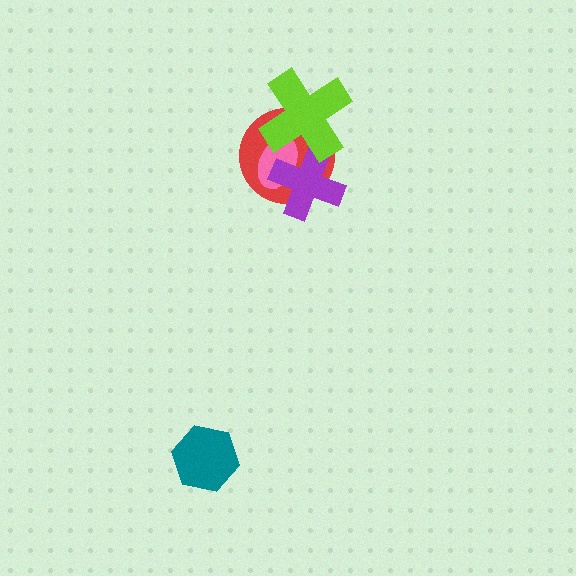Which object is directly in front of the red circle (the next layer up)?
The pink ellipse is directly in front of the red circle.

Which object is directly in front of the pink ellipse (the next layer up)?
The purple cross is directly in front of the pink ellipse.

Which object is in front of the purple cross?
The lime cross is in front of the purple cross.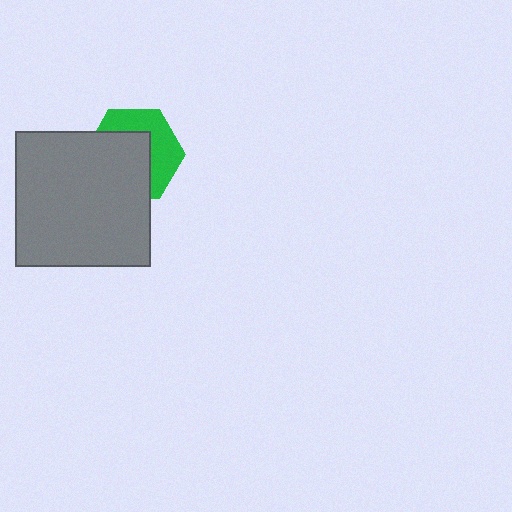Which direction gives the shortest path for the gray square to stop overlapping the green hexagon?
Moving toward the lower-left gives the shortest separation.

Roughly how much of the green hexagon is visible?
A small part of it is visible (roughly 43%).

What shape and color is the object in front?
The object in front is a gray square.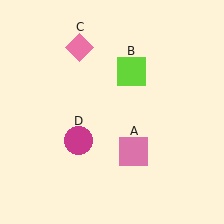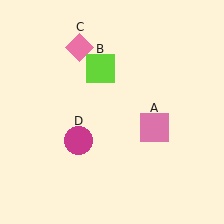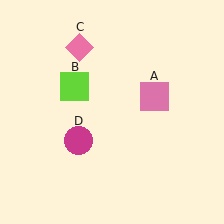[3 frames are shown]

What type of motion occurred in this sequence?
The pink square (object A), lime square (object B) rotated counterclockwise around the center of the scene.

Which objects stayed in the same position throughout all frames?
Pink diamond (object C) and magenta circle (object D) remained stationary.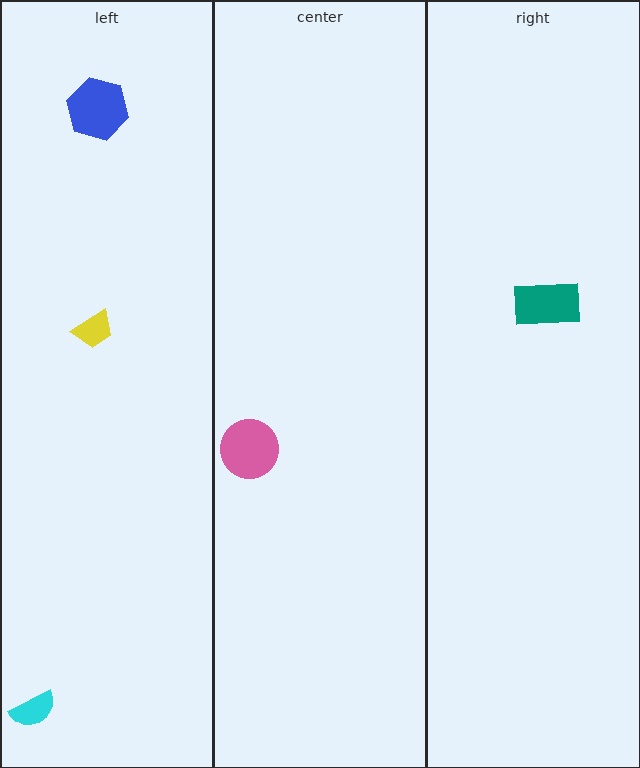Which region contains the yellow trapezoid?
The left region.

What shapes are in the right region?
The teal rectangle.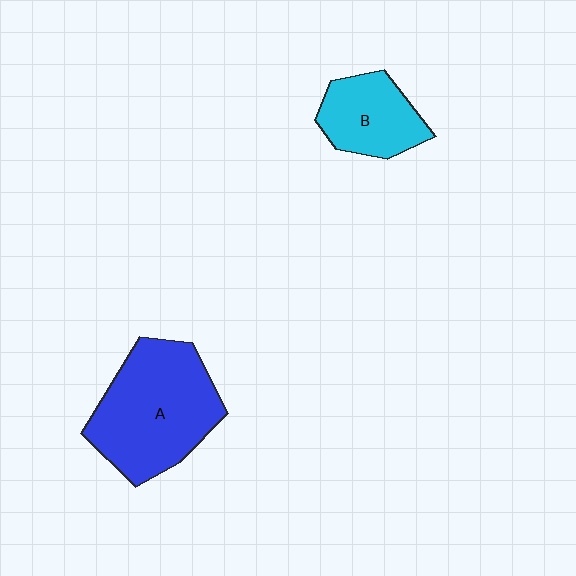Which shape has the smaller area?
Shape B (cyan).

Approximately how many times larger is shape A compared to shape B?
Approximately 1.9 times.